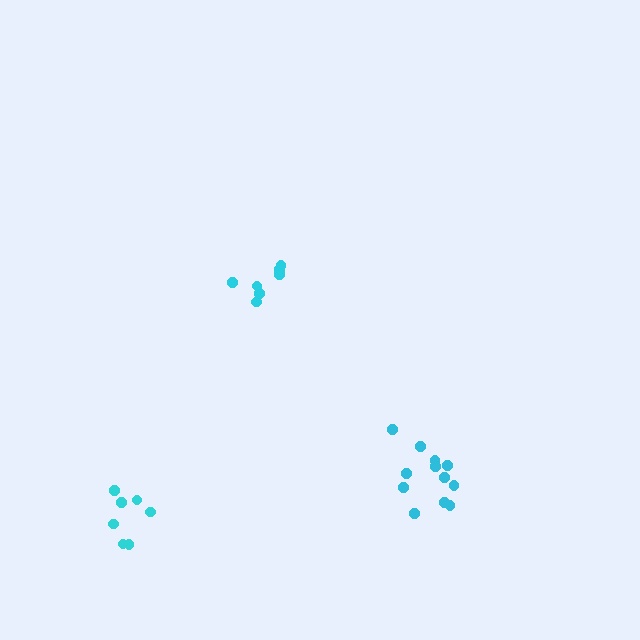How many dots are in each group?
Group 1: 7 dots, Group 2: 12 dots, Group 3: 7 dots (26 total).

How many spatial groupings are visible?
There are 3 spatial groupings.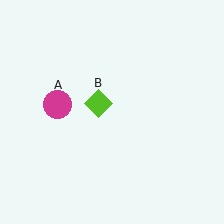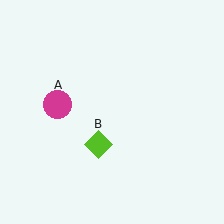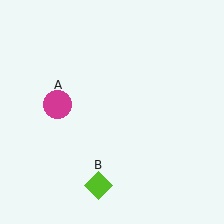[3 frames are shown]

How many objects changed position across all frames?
1 object changed position: lime diamond (object B).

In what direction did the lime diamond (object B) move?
The lime diamond (object B) moved down.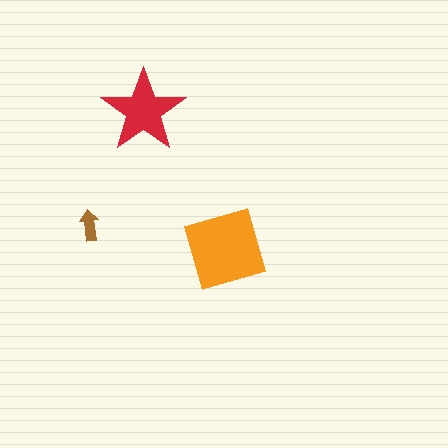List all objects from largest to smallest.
The orange square, the red star, the brown arrow.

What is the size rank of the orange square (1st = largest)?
1st.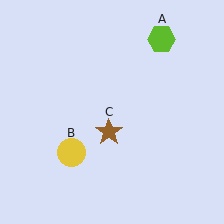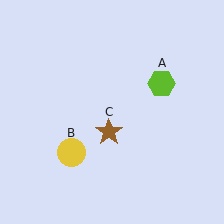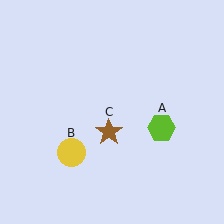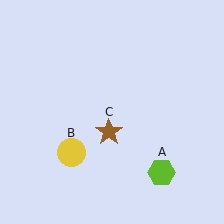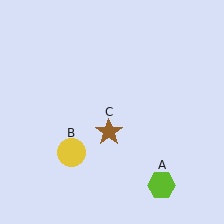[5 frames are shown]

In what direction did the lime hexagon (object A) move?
The lime hexagon (object A) moved down.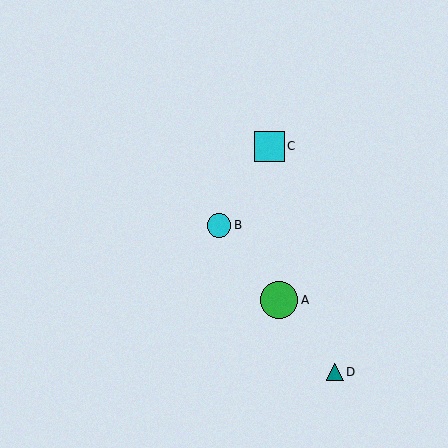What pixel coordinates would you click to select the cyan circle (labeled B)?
Click at (219, 225) to select the cyan circle B.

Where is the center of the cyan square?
The center of the cyan square is at (269, 146).